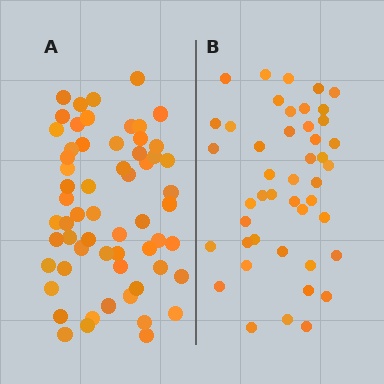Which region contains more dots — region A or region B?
Region A (the left region) has more dots.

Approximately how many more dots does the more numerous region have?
Region A has approximately 15 more dots than region B.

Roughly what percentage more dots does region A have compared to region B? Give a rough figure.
About 35% more.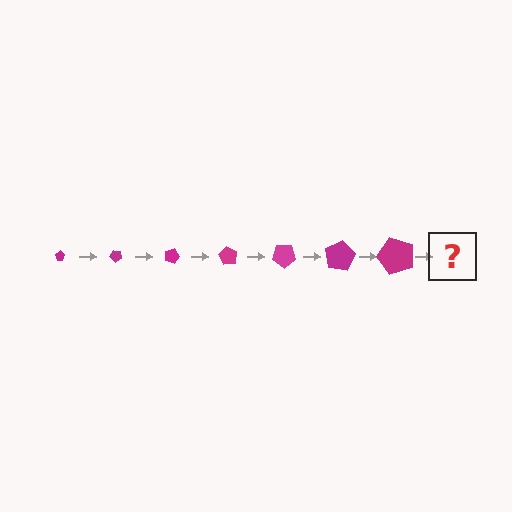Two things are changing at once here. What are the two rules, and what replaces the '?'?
The two rules are that the pentagon grows larger each step and it rotates 45 degrees each step. The '?' should be a pentagon, larger than the previous one and rotated 315 degrees from the start.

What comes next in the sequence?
The next element should be a pentagon, larger than the previous one and rotated 315 degrees from the start.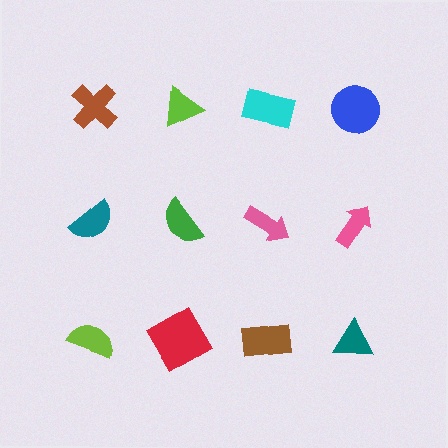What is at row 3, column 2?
A red diamond.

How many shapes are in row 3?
4 shapes.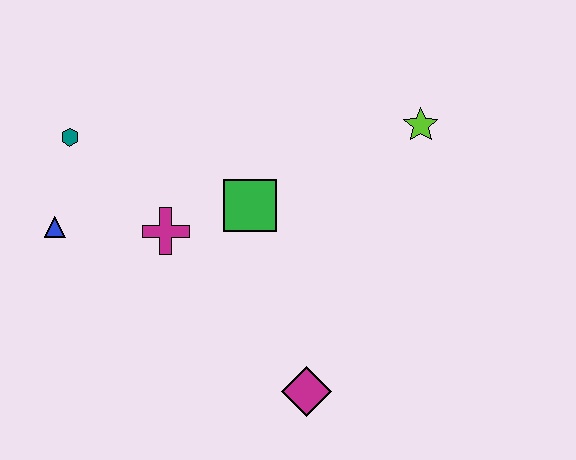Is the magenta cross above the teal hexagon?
No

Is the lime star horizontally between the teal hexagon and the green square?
No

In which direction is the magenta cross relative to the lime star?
The magenta cross is to the left of the lime star.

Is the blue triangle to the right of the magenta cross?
No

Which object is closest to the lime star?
The green square is closest to the lime star.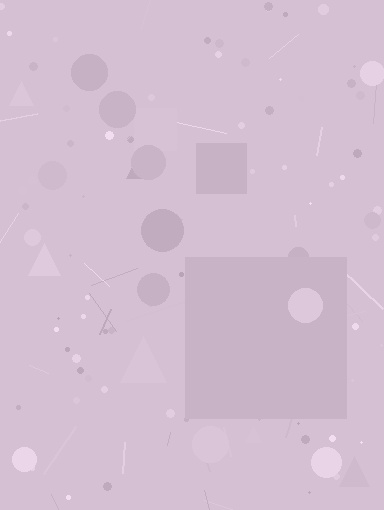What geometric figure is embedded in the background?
A square is embedded in the background.